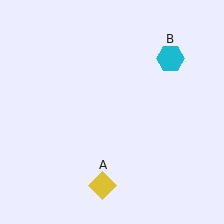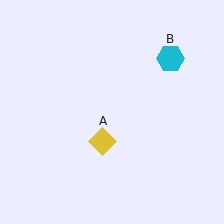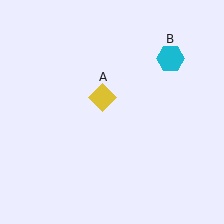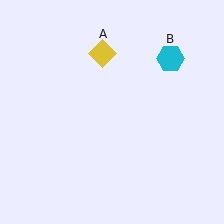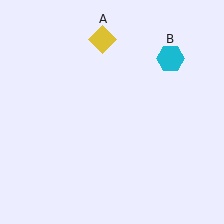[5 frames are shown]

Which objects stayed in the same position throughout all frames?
Cyan hexagon (object B) remained stationary.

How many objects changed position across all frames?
1 object changed position: yellow diamond (object A).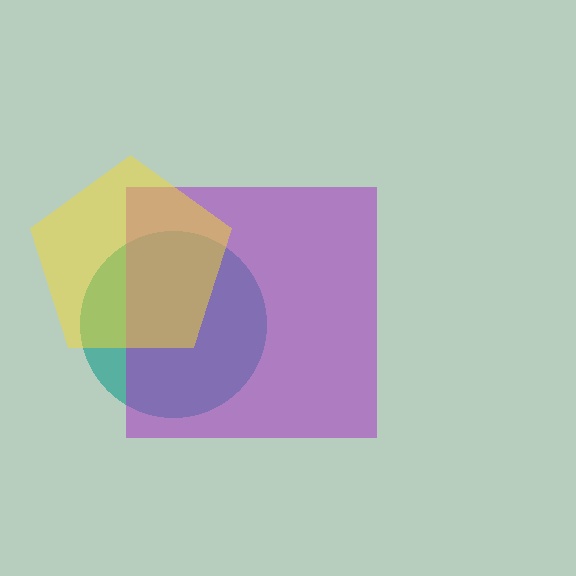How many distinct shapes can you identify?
There are 3 distinct shapes: a teal circle, a purple square, a yellow pentagon.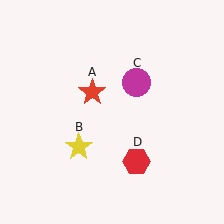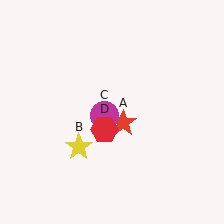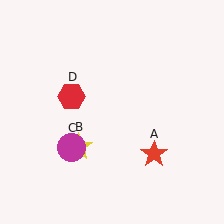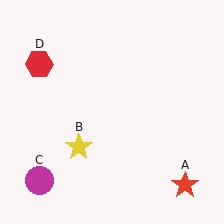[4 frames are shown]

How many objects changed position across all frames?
3 objects changed position: red star (object A), magenta circle (object C), red hexagon (object D).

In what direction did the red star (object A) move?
The red star (object A) moved down and to the right.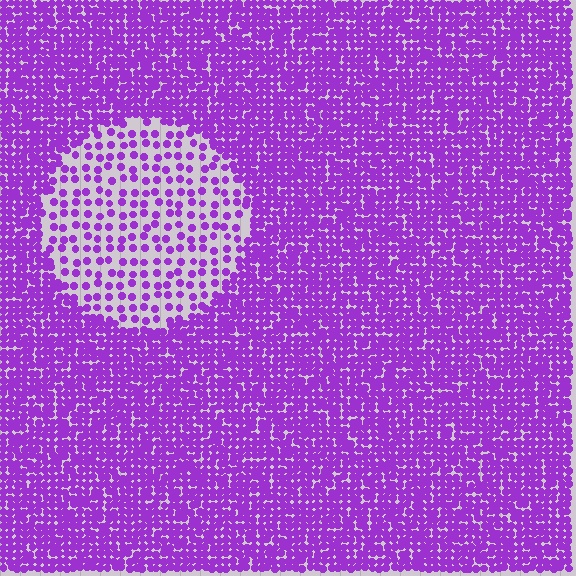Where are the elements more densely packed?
The elements are more densely packed outside the circle boundary.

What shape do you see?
I see a circle.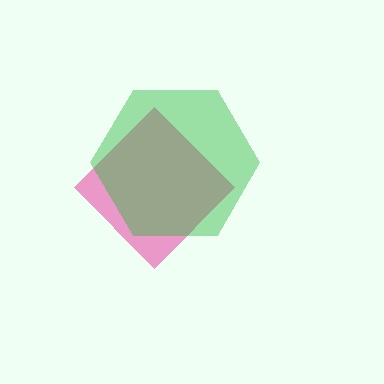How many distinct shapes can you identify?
There are 2 distinct shapes: a pink diamond, a green hexagon.